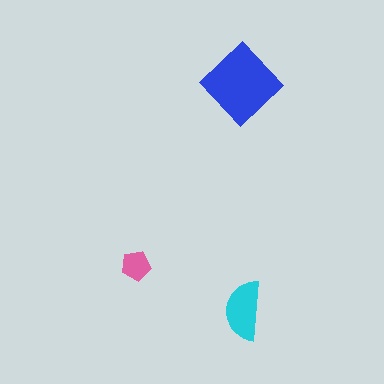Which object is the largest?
The blue diamond.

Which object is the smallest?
The pink pentagon.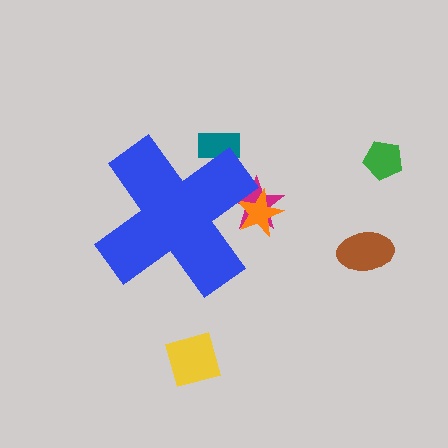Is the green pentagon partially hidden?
No, the green pentagon is fully visible.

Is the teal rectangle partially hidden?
Yes, the teal rectangle is partially hidden behind the blue cross.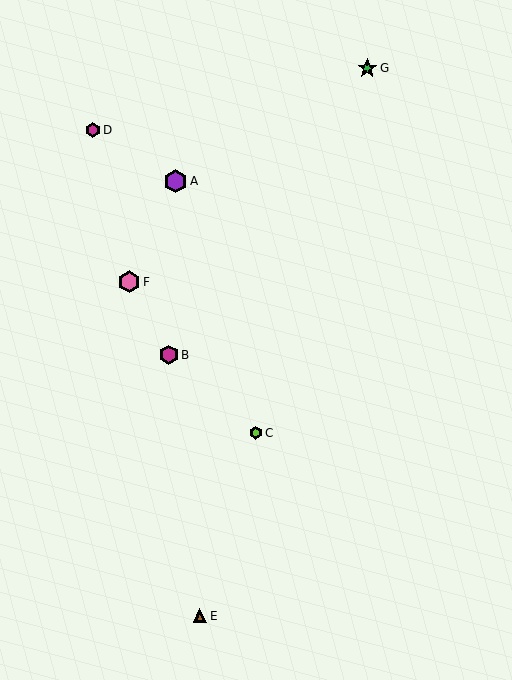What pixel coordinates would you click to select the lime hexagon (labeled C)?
Click at (256, 433) to select the lime hexagon C.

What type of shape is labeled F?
Shape F is a pink hexagon.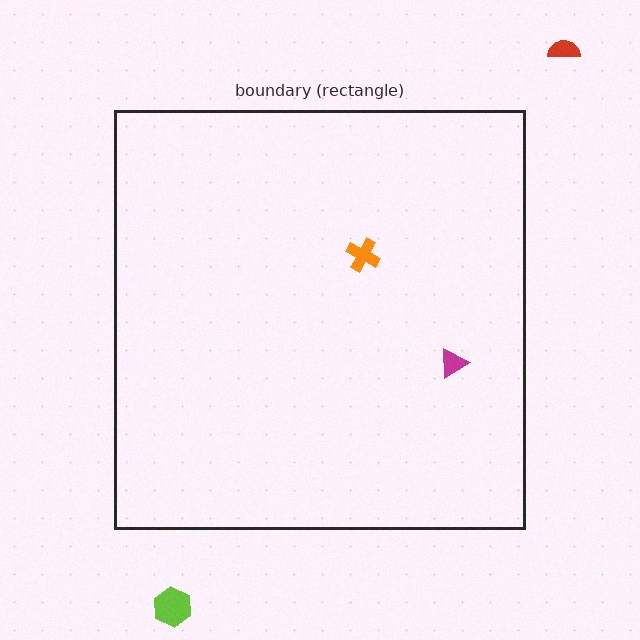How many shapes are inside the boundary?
2 inside, 2 outside.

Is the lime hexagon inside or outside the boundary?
Outside.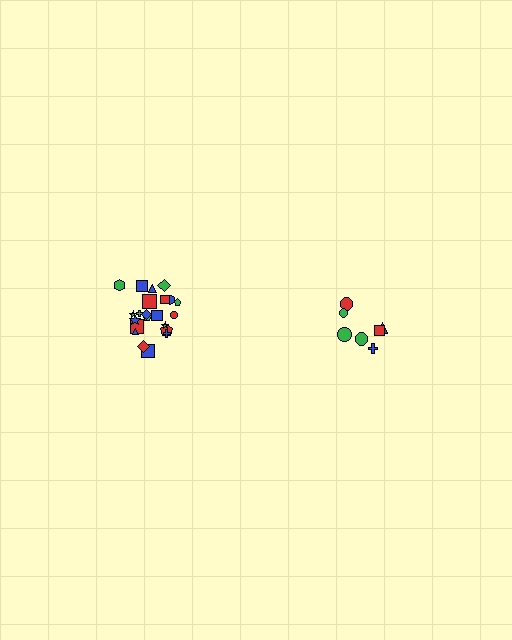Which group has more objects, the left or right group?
The left group.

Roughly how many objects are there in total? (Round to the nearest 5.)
Roughly 30 objects in total.